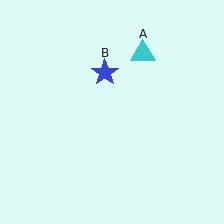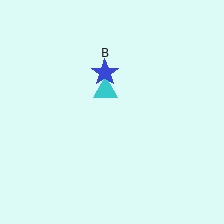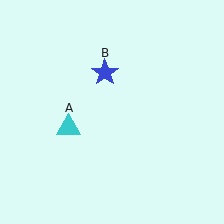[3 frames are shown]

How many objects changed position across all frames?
1 object changed position: cyan triangle (object A).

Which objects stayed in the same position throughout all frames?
Blue star (object B) remained stationary.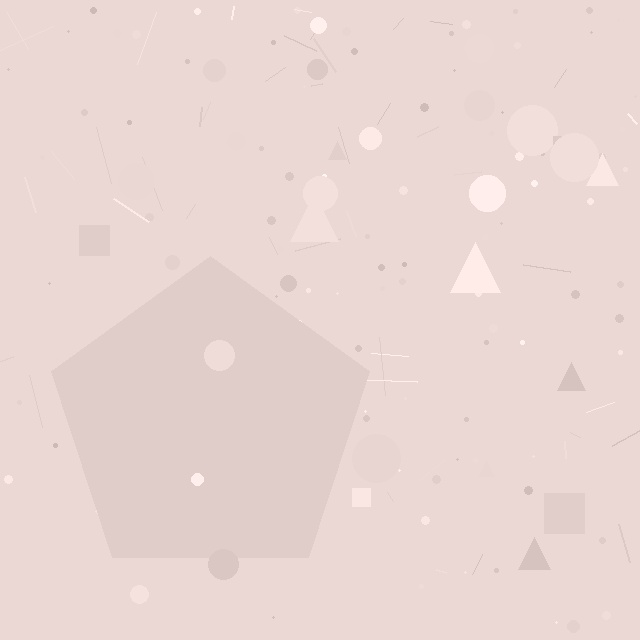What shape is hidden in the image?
A pentagon is hidden in the image.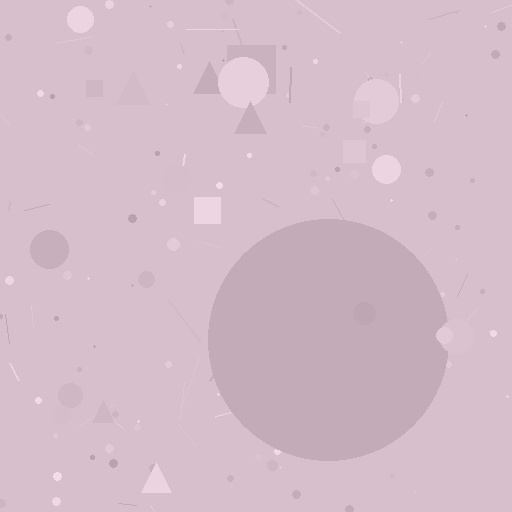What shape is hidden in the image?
A circle is hidden in the image.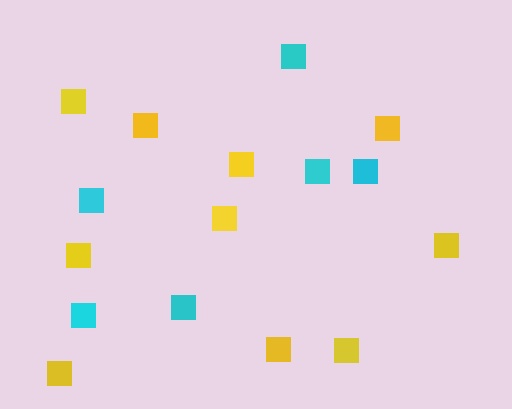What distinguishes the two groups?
There are 2 groups: one group of yellow squares (10) and one group of cyan squares (6).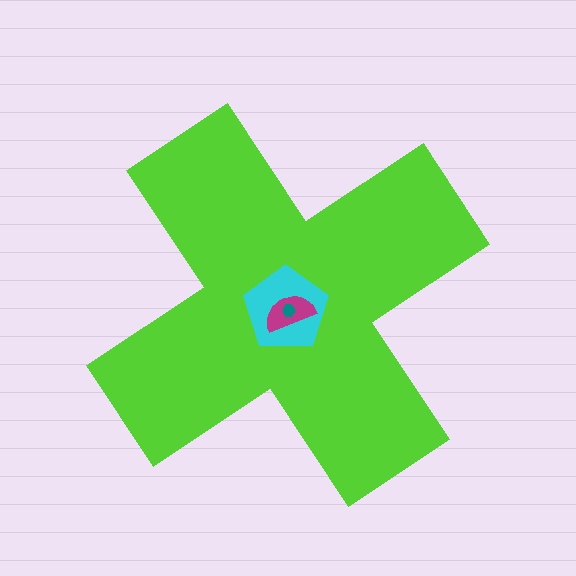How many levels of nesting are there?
4.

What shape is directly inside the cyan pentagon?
The magenta semicircle.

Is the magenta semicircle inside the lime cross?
Yes.